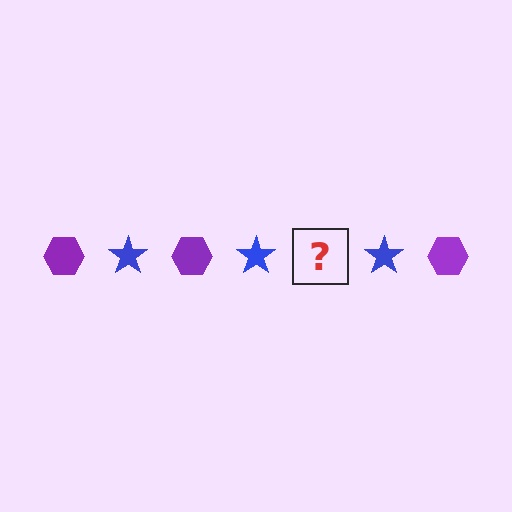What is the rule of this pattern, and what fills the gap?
The rule is that the pattern alternates between purple hexagon and blue star. The gap should be filled with a purple hexagon.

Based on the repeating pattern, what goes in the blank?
The blank should be a purple hexagon.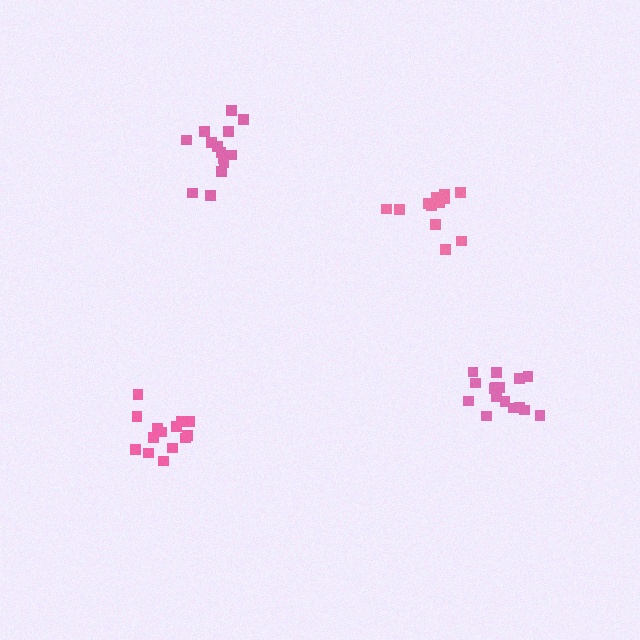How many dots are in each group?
Group 1: 15 dots, Group 2: 14 dots, Group 3: 12 dots, Group 4: 16 dots (57 total).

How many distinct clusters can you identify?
There are 4 distinct clusters.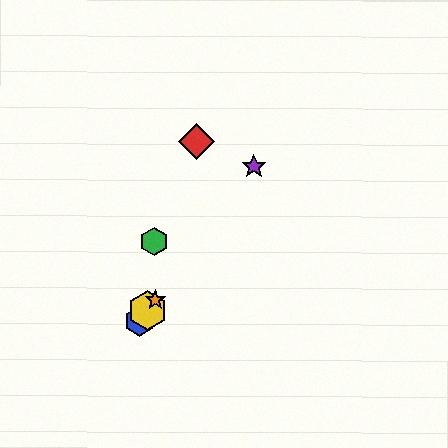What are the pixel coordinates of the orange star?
The orange star is at (155, 300).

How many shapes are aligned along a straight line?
4 shapes (the blue hexagon, the yellow hexagon, the purple star, the orange star) are aligned along a straight line.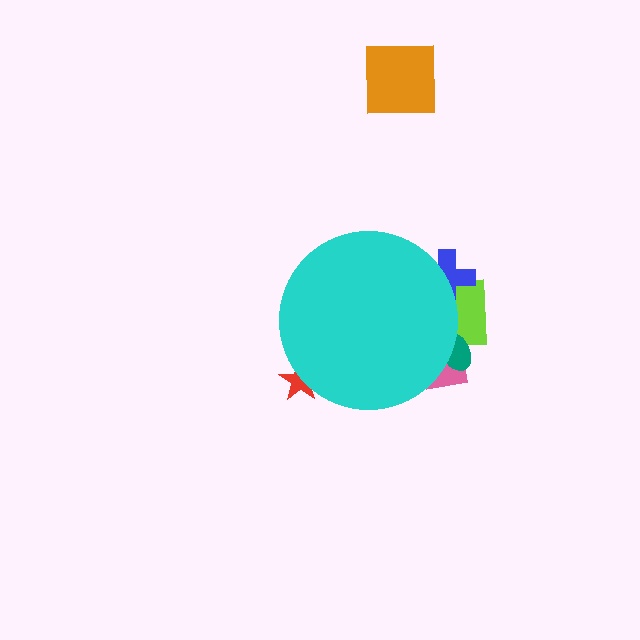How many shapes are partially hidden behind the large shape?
5 shapes are partially hidden.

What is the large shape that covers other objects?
A cyan circle.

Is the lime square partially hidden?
Yes, the lime square is partially hidden behind the cyan circle.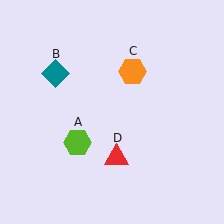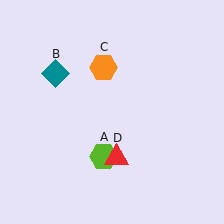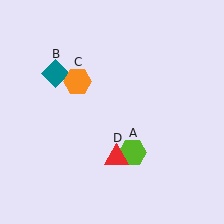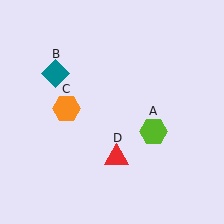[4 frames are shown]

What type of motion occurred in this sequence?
The lime hexagon (object A), orange hexagon (object C) rotated counterclockwise around the center of the scene.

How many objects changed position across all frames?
2 objects changed position: lime hexagon (object A), orange hexagon (object C).